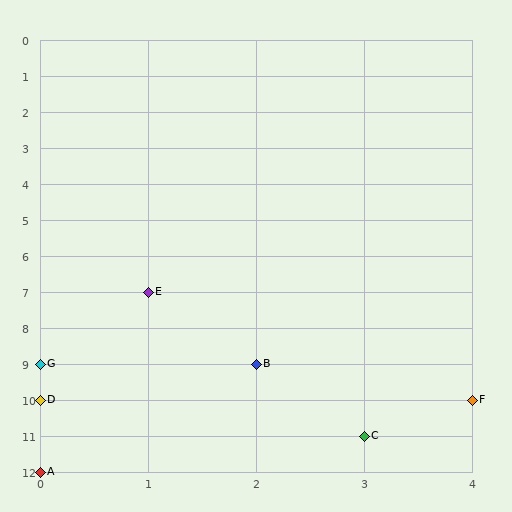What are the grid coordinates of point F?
Point F is at grid coordinates (4, 10).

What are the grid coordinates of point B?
Point B is at grid coordinates (2, 9).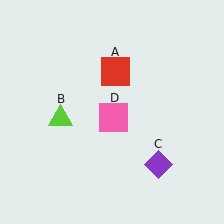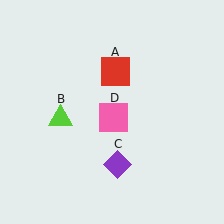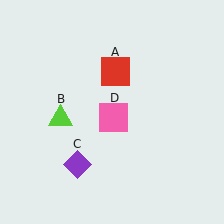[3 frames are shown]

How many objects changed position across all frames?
1 object changed position: purple diamond (object C).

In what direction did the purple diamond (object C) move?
The purple diamond (object C) moved left.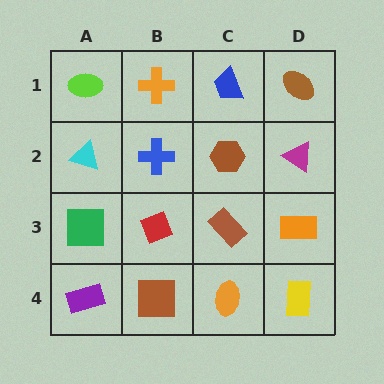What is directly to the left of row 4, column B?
A purple rectangle.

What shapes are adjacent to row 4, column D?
An orange rectangle (row 3, column D), an orange ellipse (row 4, column C).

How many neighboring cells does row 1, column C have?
3.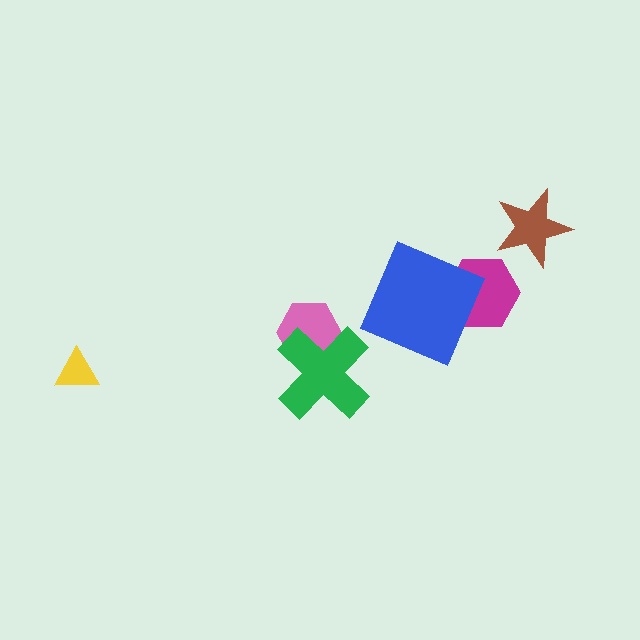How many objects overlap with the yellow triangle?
0 objects overlap with the yellow triangle.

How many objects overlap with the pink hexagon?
1 object overlaps with the pink hexagon.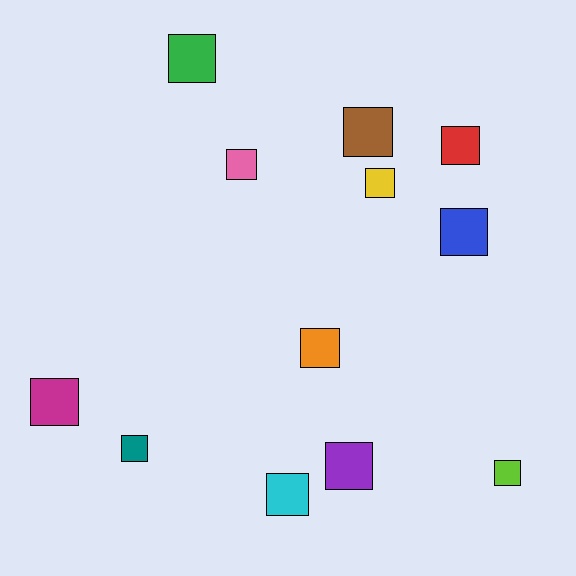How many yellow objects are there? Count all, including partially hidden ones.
There is 1 yellow object.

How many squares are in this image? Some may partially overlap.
There are 12 squares.